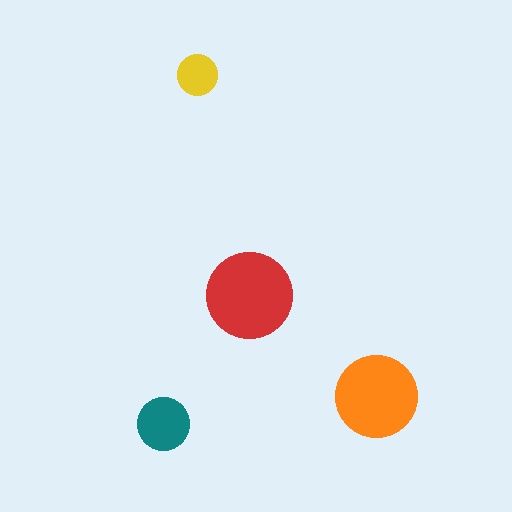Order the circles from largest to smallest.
the red one, the orange one, the teal one, the yellow one.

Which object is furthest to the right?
The orange circle is rightmost.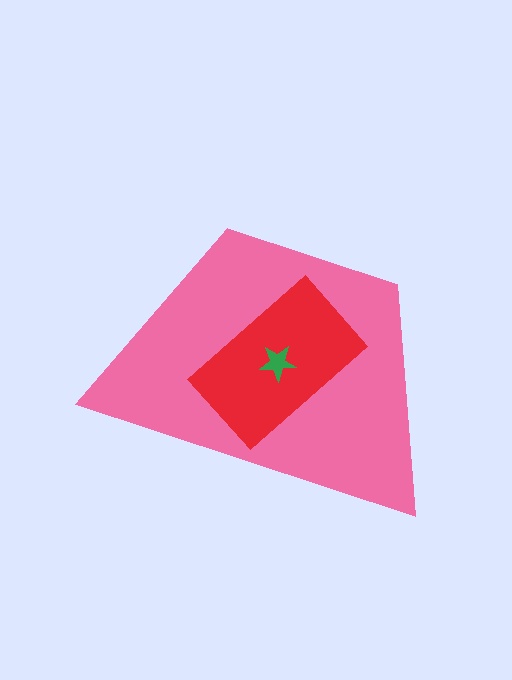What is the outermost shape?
The pink trapezoid.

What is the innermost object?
The green star.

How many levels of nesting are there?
3.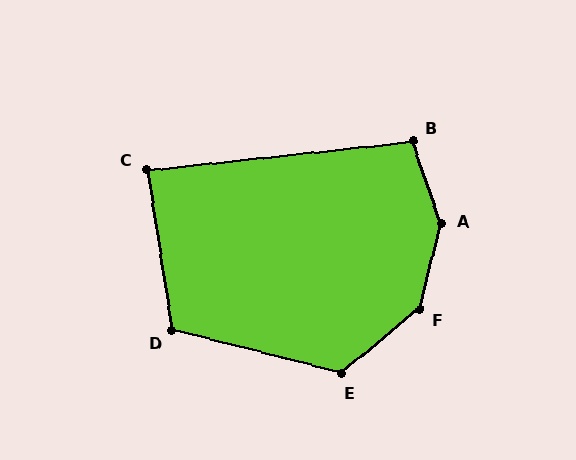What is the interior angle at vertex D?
Approximately 113 degrees (obtuse).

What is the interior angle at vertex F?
Approximately 144 degrees (obtuse).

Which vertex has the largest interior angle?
A, at approximately 147 degrees.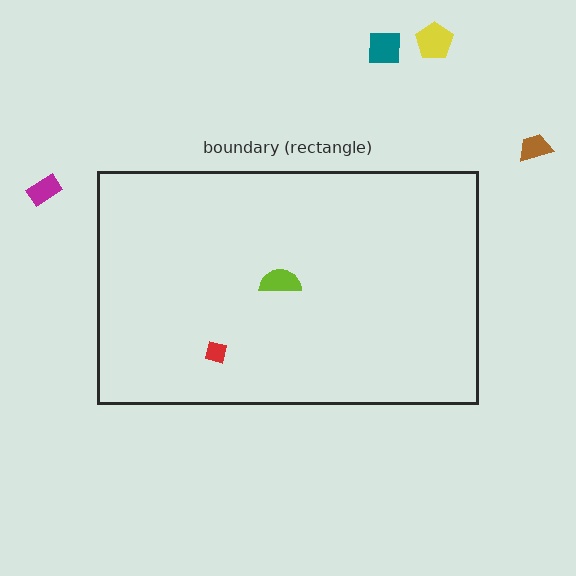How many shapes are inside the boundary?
2 inside, 4 outside.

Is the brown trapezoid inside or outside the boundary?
Outside.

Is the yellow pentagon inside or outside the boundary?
Outside.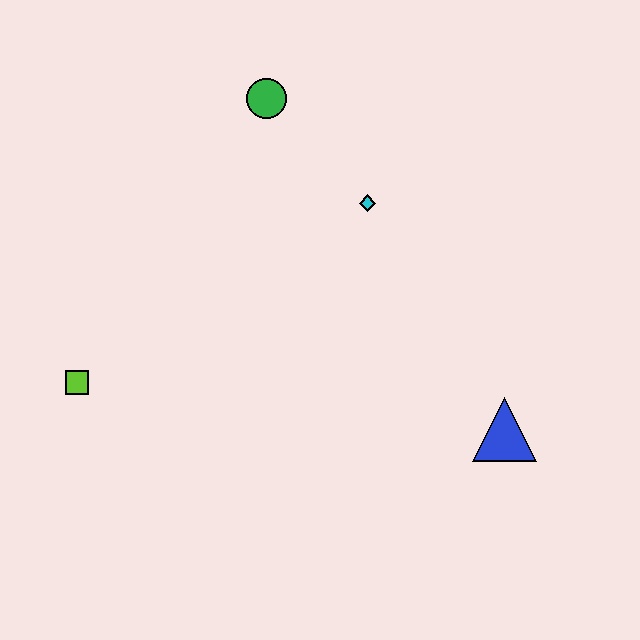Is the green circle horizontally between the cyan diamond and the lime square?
Yes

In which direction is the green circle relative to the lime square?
The green circle is above the lime square.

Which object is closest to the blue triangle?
The cyan diamond is closest to the blue triangle.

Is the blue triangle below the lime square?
Yes